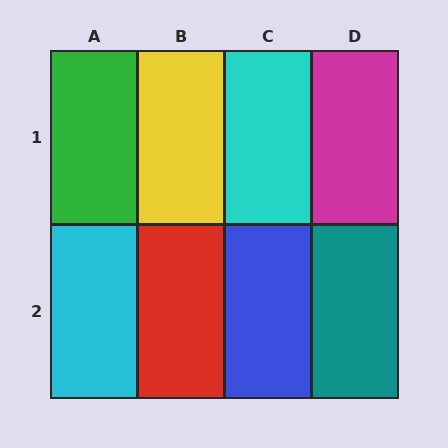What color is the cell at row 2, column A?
Cyan.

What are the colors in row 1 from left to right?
Green, yellow, cyan, magenta.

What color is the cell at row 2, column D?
Teal.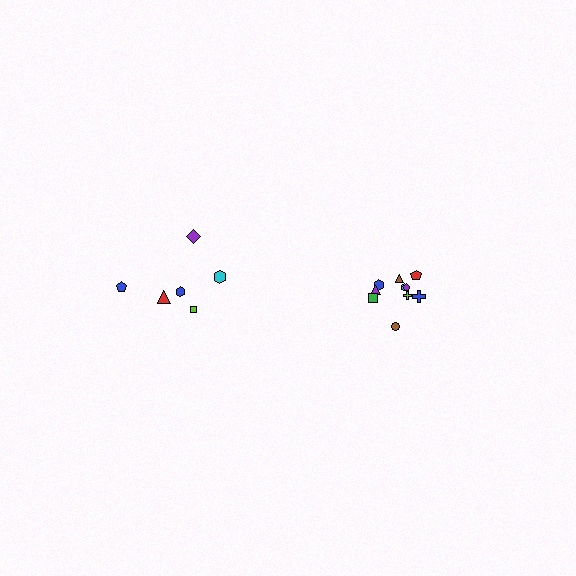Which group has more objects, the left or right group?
The right group.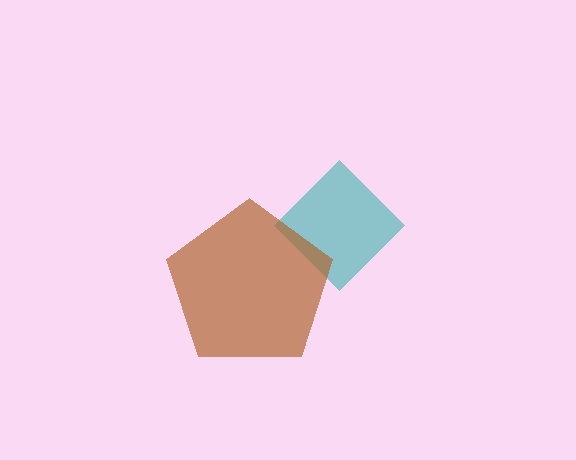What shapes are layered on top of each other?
The layered shapes are: a teal diamond, a brown pentagon.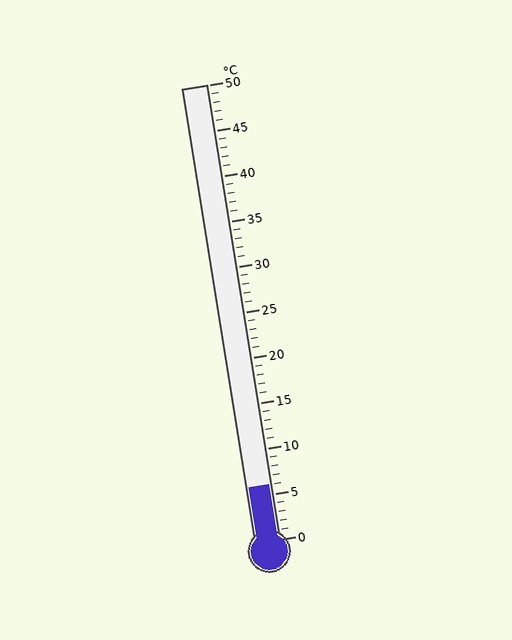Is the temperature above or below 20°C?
The temperature is below 20°C.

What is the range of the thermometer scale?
The thermometer scale ranges from 0°C to 50°C.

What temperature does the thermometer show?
The thermometer shows approximately 6°C.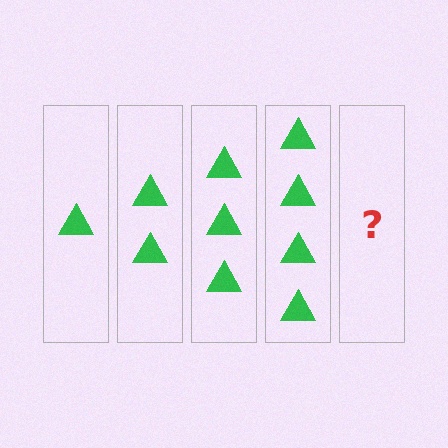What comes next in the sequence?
The next element should be 5 triangles.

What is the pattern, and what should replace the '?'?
The pattern is that each step adds one more triangle. The '?' should be 5 triangles.